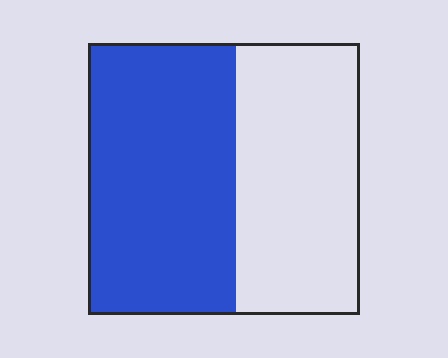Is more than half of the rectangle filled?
Yes.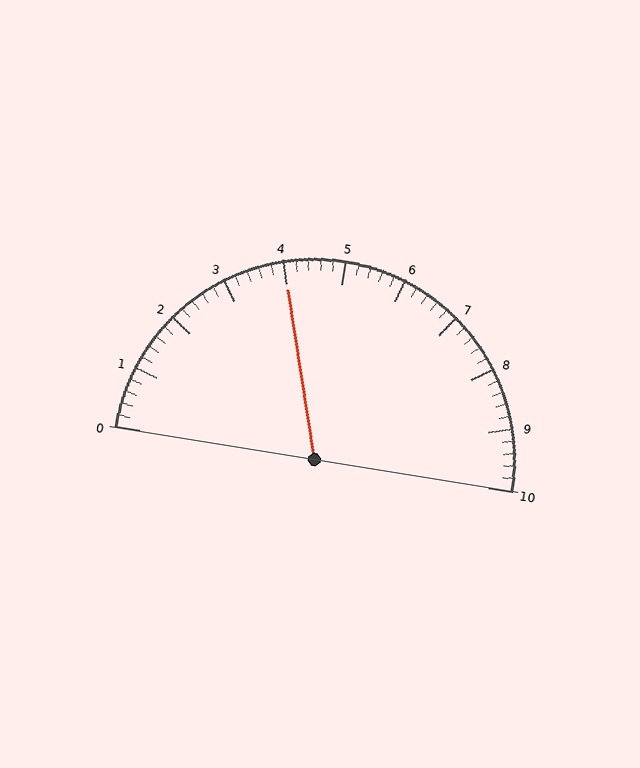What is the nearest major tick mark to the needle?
The nearest major tick mark is 4.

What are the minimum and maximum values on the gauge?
The gauge ranges from 0 to 10.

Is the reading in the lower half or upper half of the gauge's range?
The reading is in the lower half of the range (0 to 10).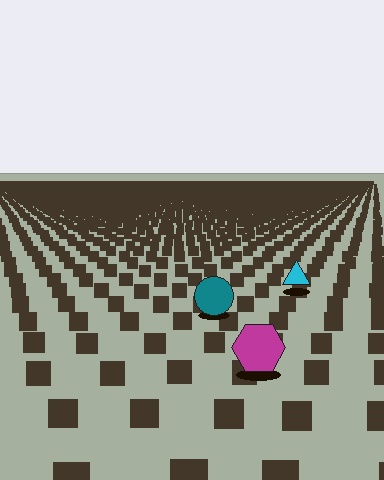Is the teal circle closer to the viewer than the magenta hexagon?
No. The magenta hexagon is closer — you can tell from the texture gradient: the ground texture is coarser near it.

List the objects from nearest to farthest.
From nearest to farthest: the magenta hexagon, the teal circle, the cyan triangle.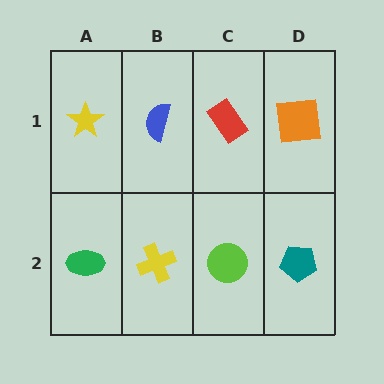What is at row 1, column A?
A yellow star.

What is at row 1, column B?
A blue semicircle.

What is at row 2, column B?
A yellow cross.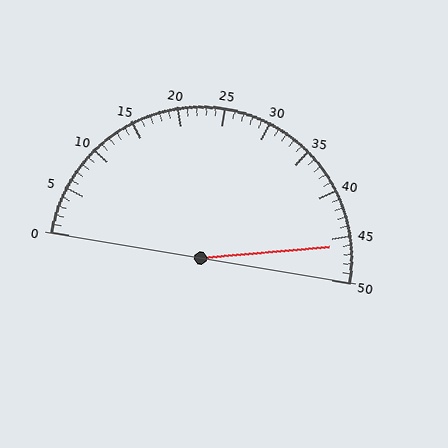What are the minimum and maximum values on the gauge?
The gauge ranges from 0 to 50.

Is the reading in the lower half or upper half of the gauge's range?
The reading is in the upper half of the range (0 to 50).